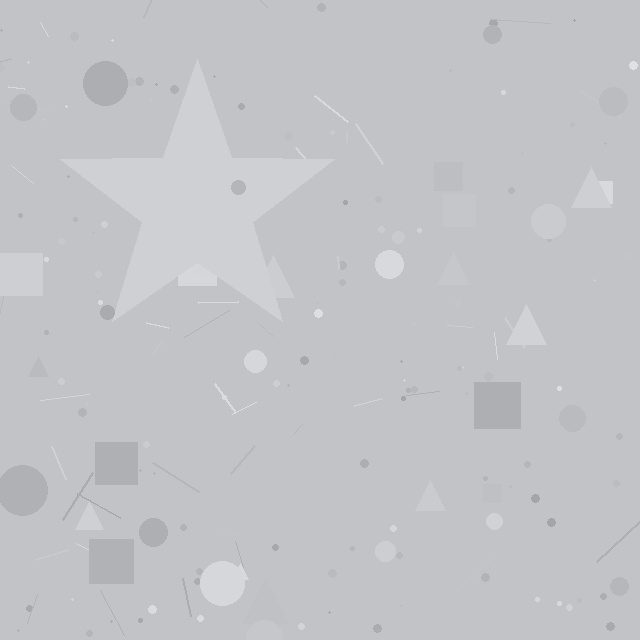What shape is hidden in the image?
A star is hidden in the image.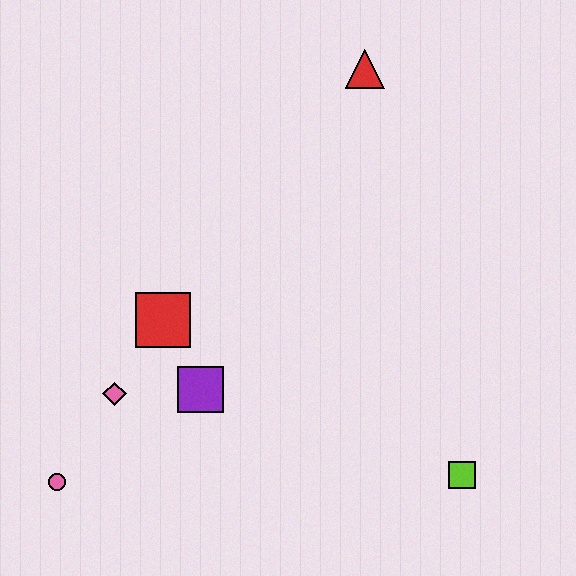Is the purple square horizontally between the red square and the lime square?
Yes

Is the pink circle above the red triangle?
No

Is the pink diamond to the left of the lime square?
Yes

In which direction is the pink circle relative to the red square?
The pink circle is below the red square.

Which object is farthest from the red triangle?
The pink circle is farthest from the red triangle.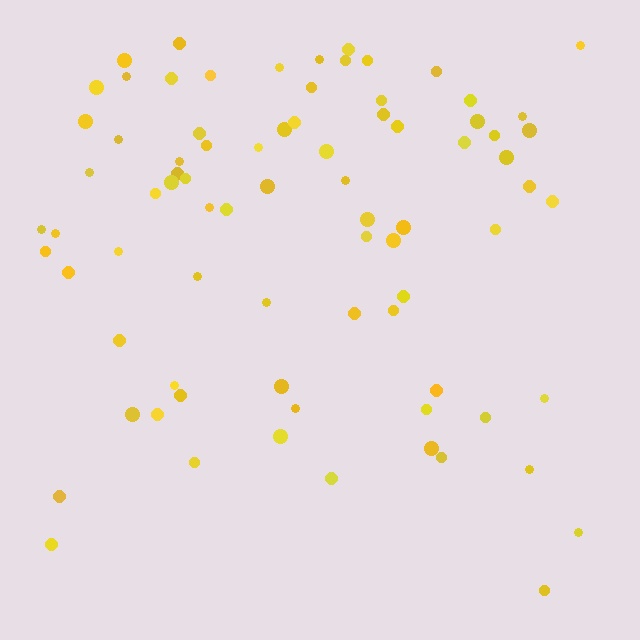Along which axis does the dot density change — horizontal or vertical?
Vertical.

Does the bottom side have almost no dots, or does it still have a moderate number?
Still a moderate number, just noticeably fewer than the top.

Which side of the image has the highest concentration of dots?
The top.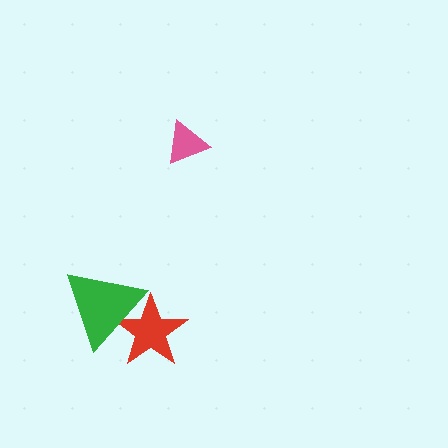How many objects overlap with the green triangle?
1 object overlaps with the green triangle.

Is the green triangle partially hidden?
No, no other shape covers it.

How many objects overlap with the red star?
1 object overlaps with the red star.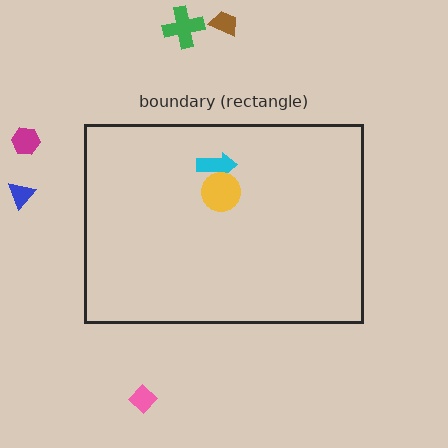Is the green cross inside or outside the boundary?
Outside.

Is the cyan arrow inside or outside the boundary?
Inside.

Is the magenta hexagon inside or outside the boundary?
Outside.